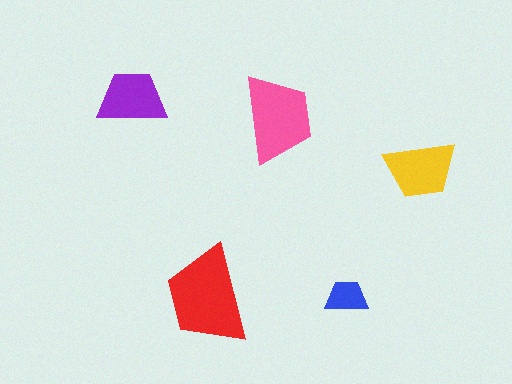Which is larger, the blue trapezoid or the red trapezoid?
The red one.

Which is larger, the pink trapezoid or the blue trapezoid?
The pink one.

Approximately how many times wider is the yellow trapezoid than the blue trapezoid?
About 1.5 times wider.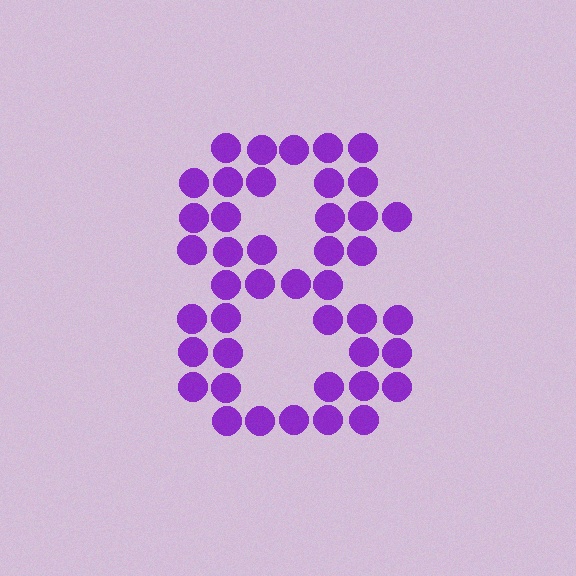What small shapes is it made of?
It is made of small circles.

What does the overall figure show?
The overall figure shows the digit 8.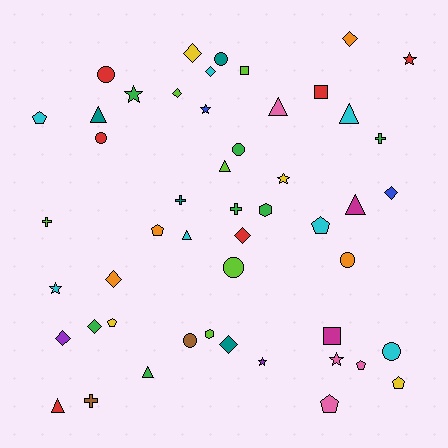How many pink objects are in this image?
There are 4 pink objects.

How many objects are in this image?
There are 50 objects.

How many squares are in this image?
There are 3 squares.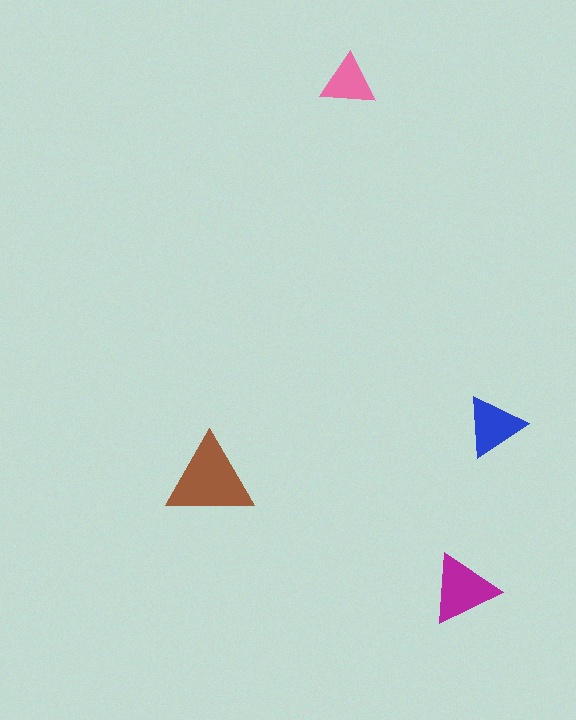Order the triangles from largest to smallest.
the brown one, the magenta one, the blue one, the pink one.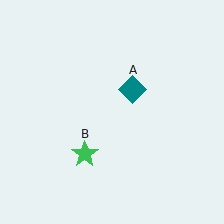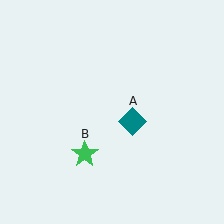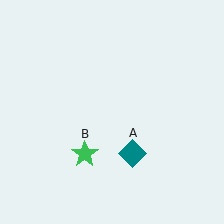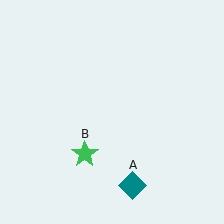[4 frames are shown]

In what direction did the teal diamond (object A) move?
The teal diamond (object A) moved down.